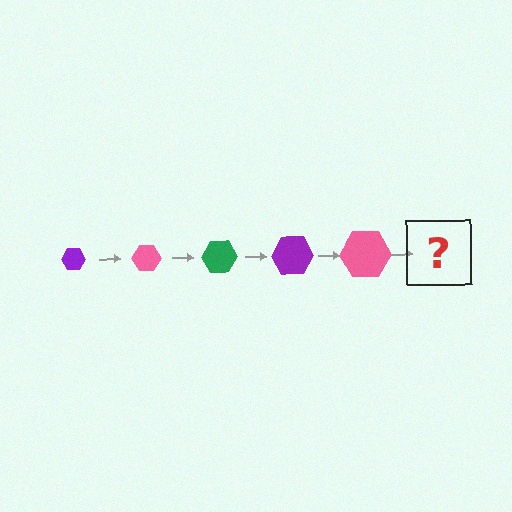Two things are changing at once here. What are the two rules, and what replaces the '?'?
The two rules are that the hexagon grows larger each step and the color cycles through purple, pink, and green. The '?' should be a green hexagon, larger than the previous one.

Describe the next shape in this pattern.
It should be a green hexagon, larger than the previous one.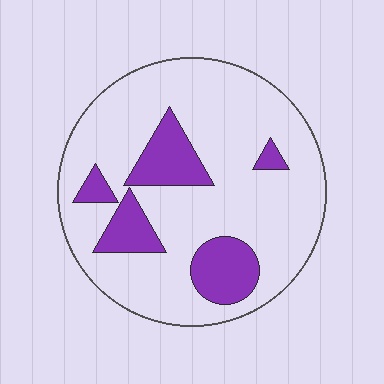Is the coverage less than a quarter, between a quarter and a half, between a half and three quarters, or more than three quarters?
Less than a quarter.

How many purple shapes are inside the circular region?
5.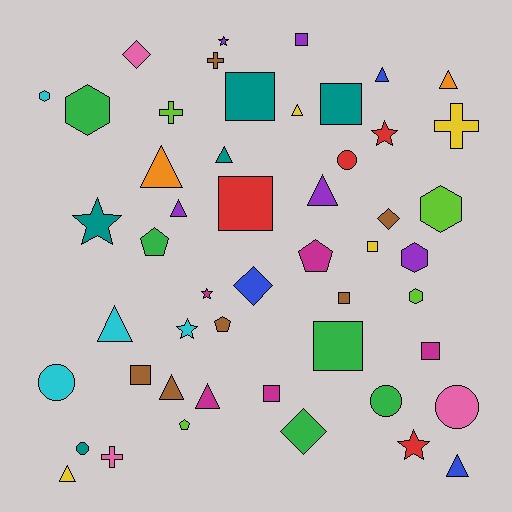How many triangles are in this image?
There are 12 triangles.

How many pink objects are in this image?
There are 3 pink objects.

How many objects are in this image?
There are 50 objects.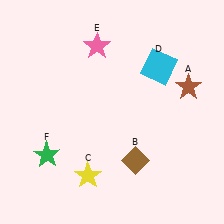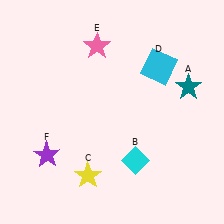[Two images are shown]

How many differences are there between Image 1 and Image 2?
There are 3 differences between the two images.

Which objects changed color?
A changed from brown to teal. B changed from brown to cyan. F changed from green to purple.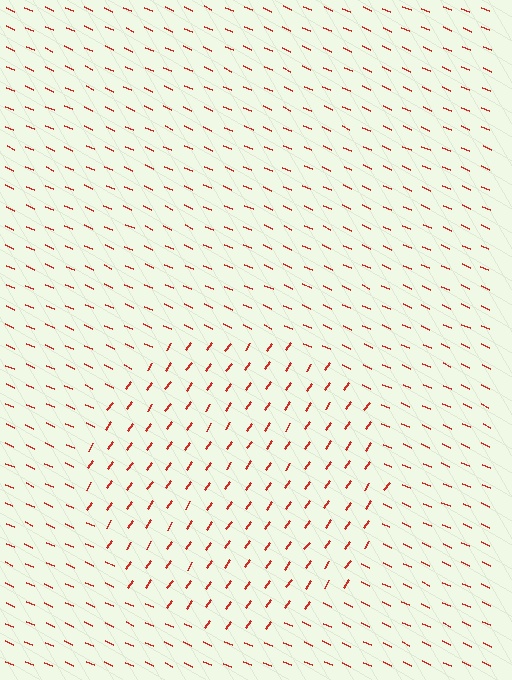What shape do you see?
I see a circle.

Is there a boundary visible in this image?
Yes, there is a texture boundary formed by a change in line orientation.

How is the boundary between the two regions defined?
The boundary is defined purely by a change in line orientation (approximately 79 degrees difference). All lines are the same color and thickness.